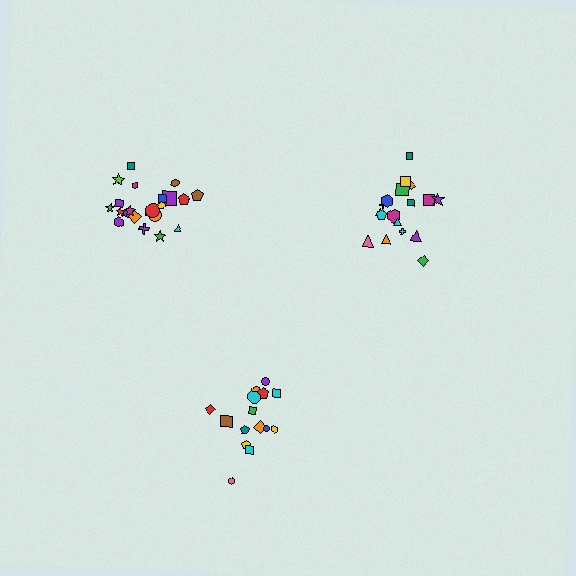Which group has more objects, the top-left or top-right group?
The top-left group.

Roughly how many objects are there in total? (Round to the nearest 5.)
Roughly 55 objects in total.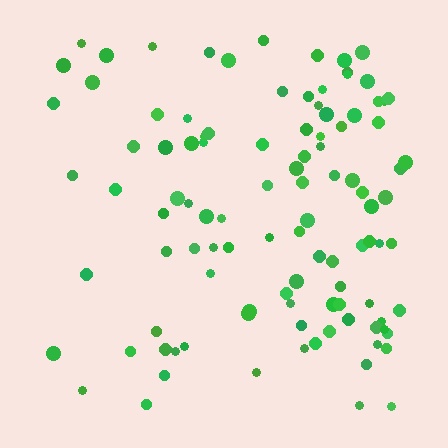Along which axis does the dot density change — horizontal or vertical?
Horizontal.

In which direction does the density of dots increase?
From left to right, with the right side densest.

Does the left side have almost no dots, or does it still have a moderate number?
Still a moderate number, just noticeably fewer than the right.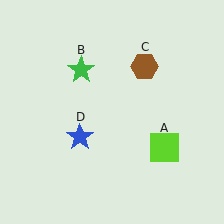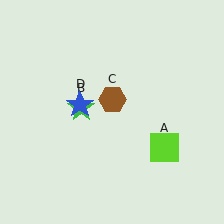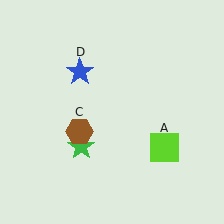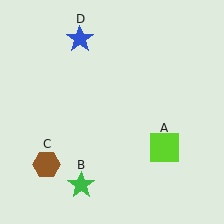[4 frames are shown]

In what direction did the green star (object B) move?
The green star (object B) moved down.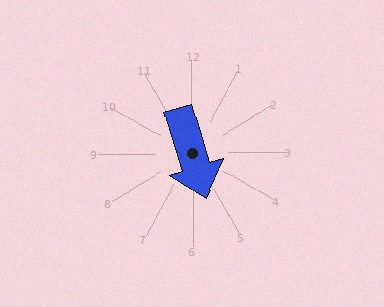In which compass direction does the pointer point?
South.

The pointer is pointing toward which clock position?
Roughly 5 o'clock.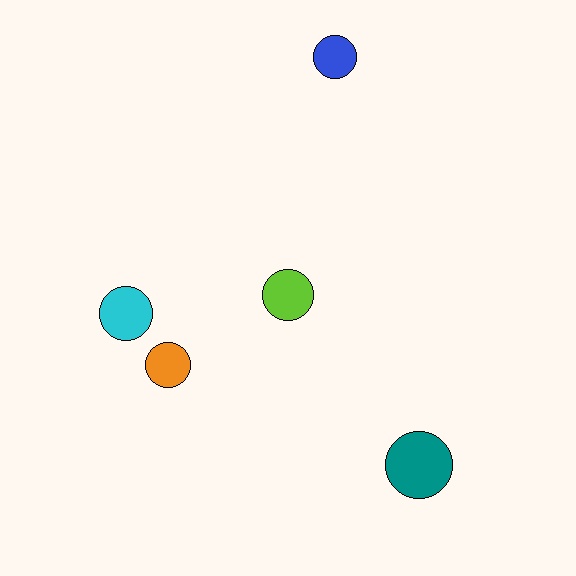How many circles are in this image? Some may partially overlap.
There are 5 circles.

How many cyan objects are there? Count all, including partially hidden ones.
There is 1 cyan object.